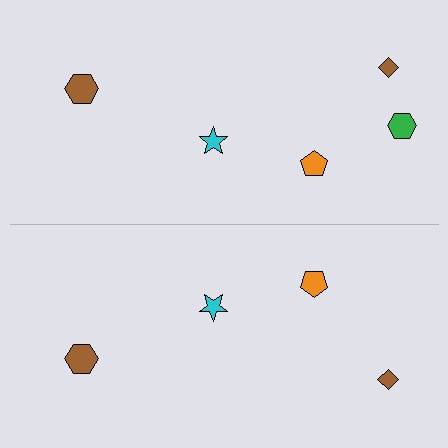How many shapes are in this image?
There are 9 shapes in this image.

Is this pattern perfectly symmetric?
No, the pattern is not perfectly symmetric. A green hexagon is missing from the bottom side.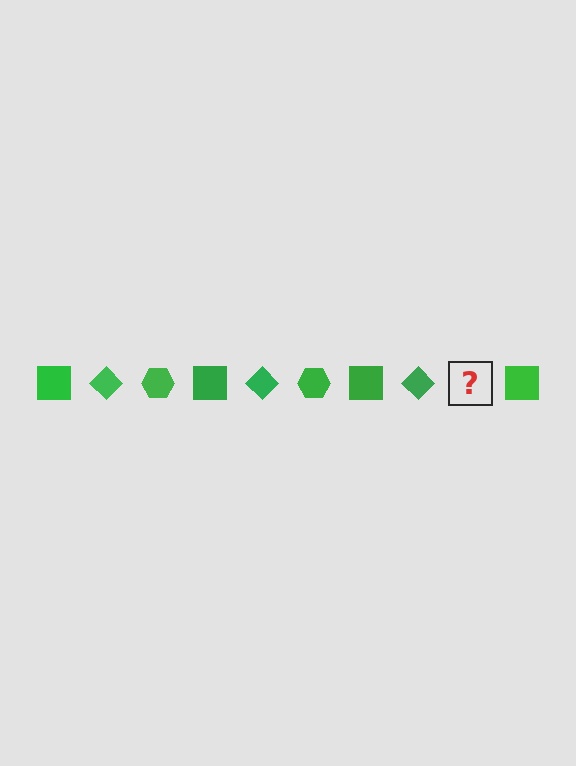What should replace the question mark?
The question mark should be replaced with a green hexagon.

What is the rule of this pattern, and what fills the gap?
The rule is that the pattern cycles through square, diamond, hexagon shapes in green. The gap should be filled with a green hexagon.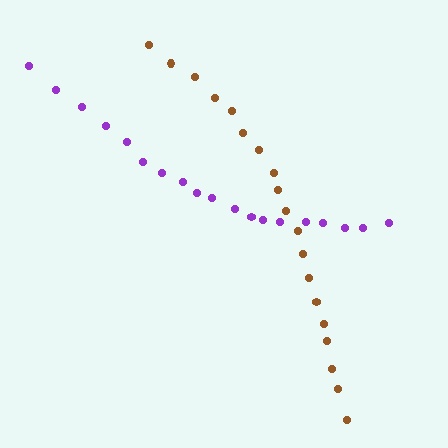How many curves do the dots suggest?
There are 2 distinct paths.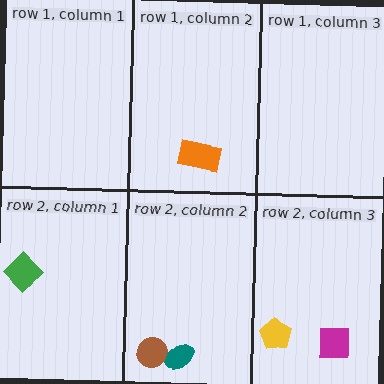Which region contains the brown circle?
The row 2, column 2 region.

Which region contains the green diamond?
The row 2, column 1 region.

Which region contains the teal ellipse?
The row 2, column 2 region.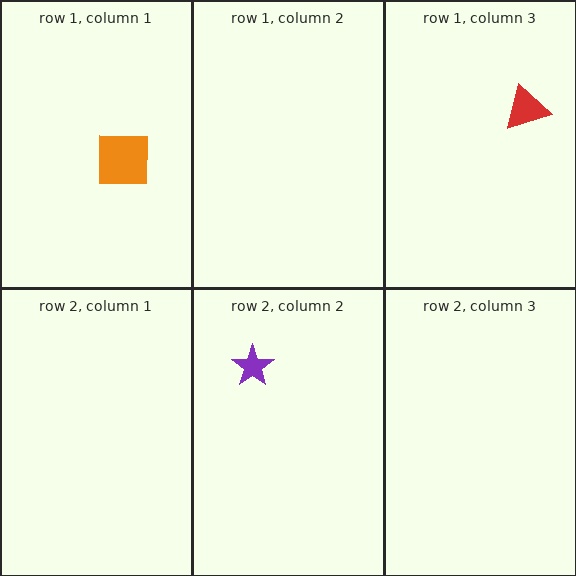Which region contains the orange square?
The row 1, column 1 region.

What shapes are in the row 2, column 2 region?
The purple star.